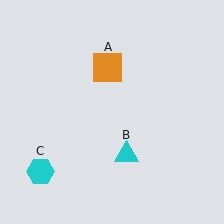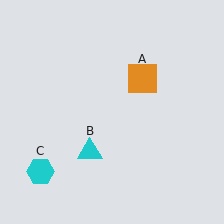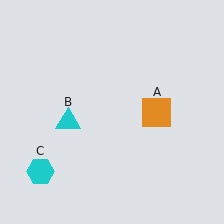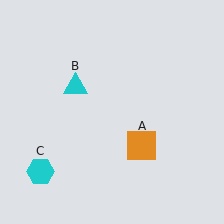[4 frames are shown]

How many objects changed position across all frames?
2 objects changed position: orange square (object A), cyan triangle (object B).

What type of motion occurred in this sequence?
The orange square (object A), cyan triangle (object B) rotated clockwise around the center of the scene.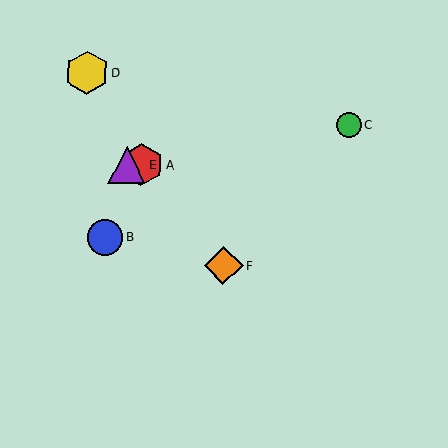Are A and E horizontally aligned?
Yes, both are at y≈165.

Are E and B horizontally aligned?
No, E is at y≈165 and B is at y≈237.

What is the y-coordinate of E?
Object E is at y≈165.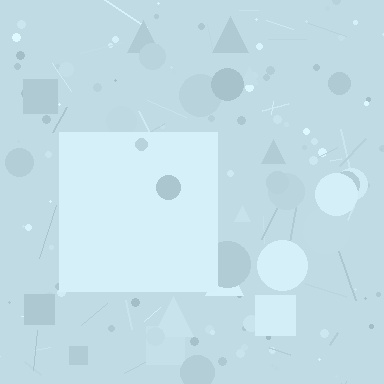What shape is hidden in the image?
A square is hidden in the image.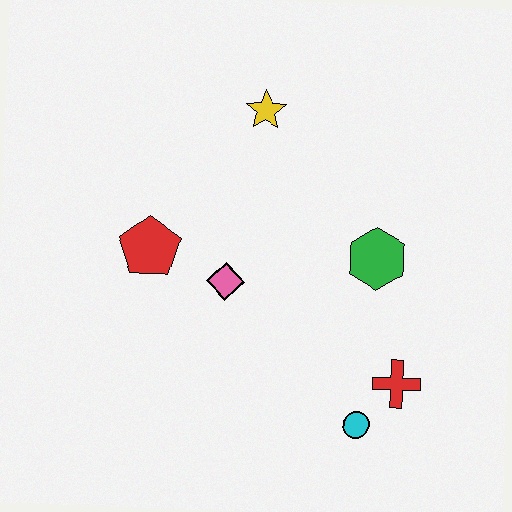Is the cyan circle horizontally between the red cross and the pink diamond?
Yes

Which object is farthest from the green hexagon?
The red pentagon is farthest from the green hexagon.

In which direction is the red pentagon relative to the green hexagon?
The red pentagon is to the left of the green hexagon.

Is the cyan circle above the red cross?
No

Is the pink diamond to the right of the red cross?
No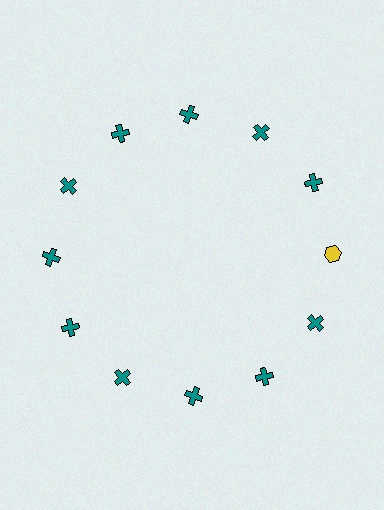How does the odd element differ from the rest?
It differs in both color (yellow instead of teal) and shape (hexagon instead of cross).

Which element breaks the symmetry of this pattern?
The yellow hexagon at roughly the 3 o'clock position breaks the symmetry. All other shapes are teal crosses.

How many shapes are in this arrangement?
There are 12 shapes arranged in a ring pattern.